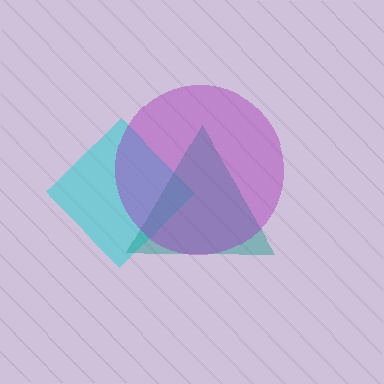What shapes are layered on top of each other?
The layered shapes are: a cyan diamond, a teal triangle, a purple circle.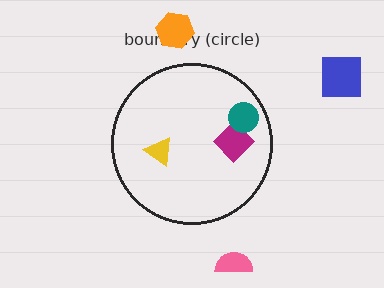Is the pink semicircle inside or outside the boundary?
Outside.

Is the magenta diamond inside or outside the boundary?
Inside.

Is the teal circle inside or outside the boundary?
Inside.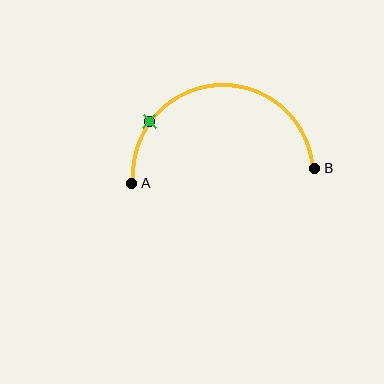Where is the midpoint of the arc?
The arc midpoint is the point on the curve farthest from the straight line joining A and B. It sits above that line.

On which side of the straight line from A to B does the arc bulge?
The arc bulges above the straight line connecting A and B.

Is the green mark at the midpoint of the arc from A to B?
No. The green mark lies on the arc but is closer to endpoint A. The arc midpoint would be at the point on the curve equidistant along the arc from both A and B.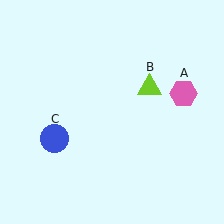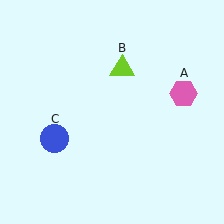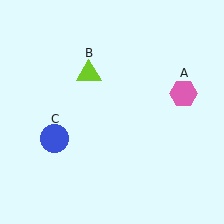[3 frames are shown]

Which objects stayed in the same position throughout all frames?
Pink hexagon (object A) and blue circle (object C) remained stationary.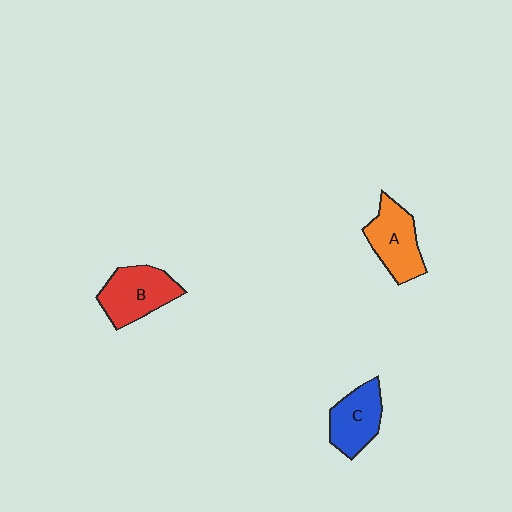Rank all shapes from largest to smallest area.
From largest to smallest: B (red), A (orange), C (blue).